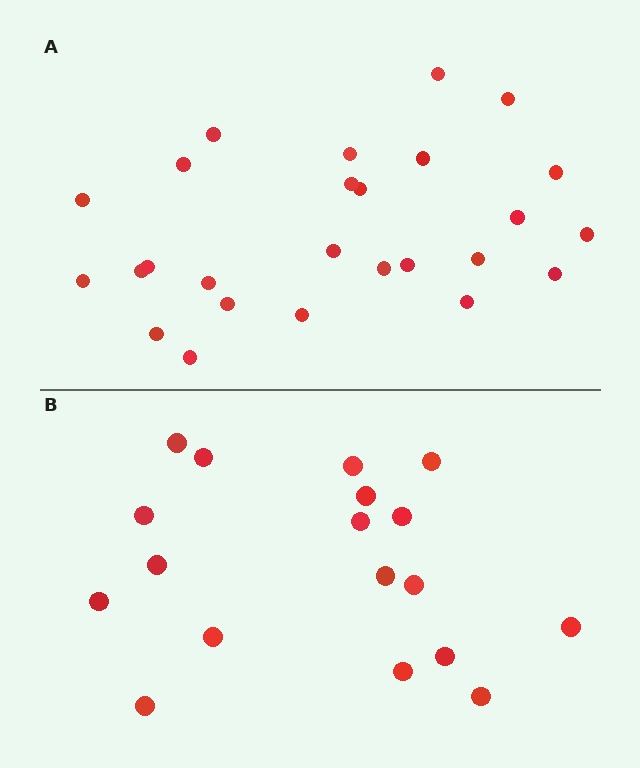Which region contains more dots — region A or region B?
Region A (the top region) has more dots.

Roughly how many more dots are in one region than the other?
Region A has roughly 8 or so more dots than region B.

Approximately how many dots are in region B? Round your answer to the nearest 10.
About 20 dots. (The exact count is 18, which rounds to 20.)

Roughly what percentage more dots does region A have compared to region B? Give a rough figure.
About 45% more.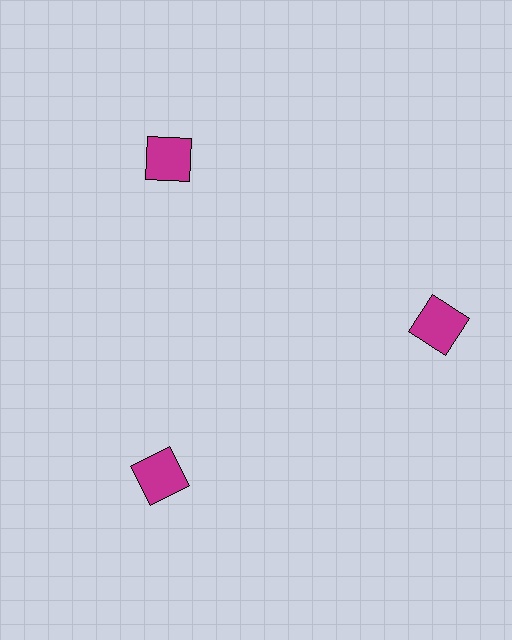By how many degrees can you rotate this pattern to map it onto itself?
The pattern maps onto itself every 120 degrees of rotation.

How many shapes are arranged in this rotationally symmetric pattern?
There are 3 shapes, arranged in 3 groups of 1.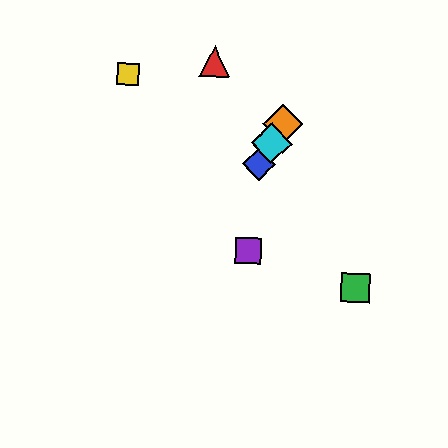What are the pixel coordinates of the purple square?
The purple square is at (248, 250).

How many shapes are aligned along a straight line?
3 shapes (the blue diamond, the orange diamond, the cyan diamond) are aligned along a straight line.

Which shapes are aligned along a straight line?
The blue diamond, the orange diamond, the cyan diamond are aligned along a straight line.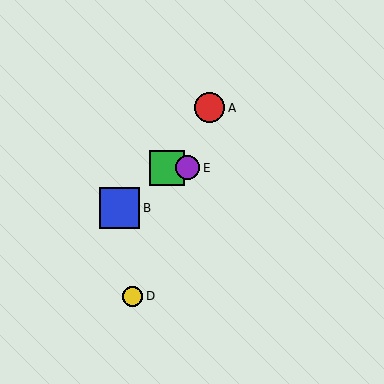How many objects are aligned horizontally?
2 objects (C, E) are aligned horizontally.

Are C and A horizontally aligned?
No, C is at y≈168 and A is at y≈108.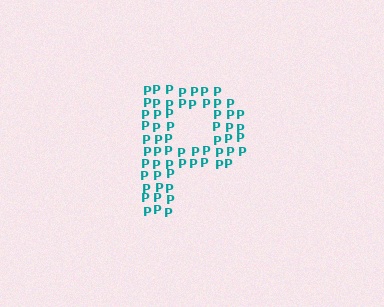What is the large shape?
The large shape is the letter P.